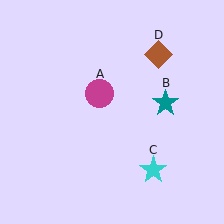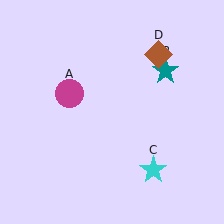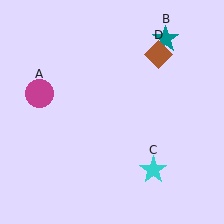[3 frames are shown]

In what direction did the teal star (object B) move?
The teal star (object B) moved up.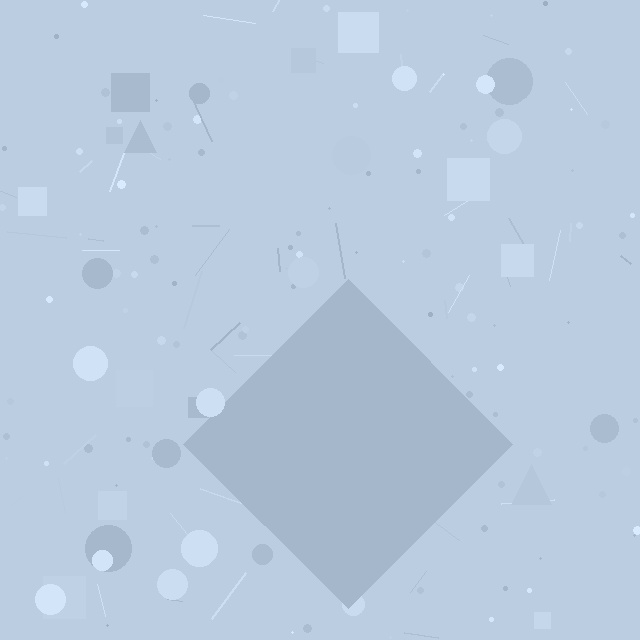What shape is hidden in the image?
A diamond is hidden in the image.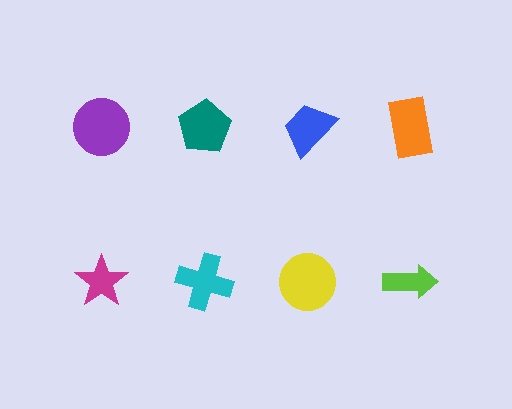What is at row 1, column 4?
An orange rectangle.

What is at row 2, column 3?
A yellow circle.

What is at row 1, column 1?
A purple circle.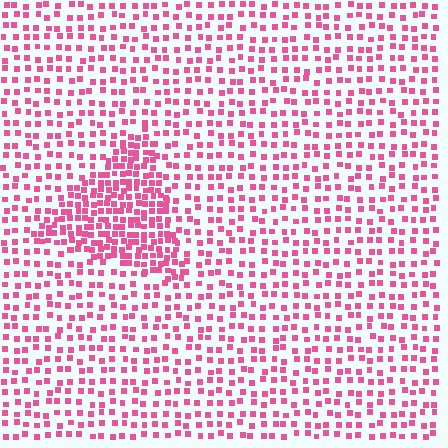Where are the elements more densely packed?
The elements are more densely packed inside the triangle boundary.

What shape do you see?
I see a triangle.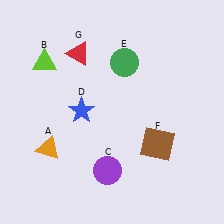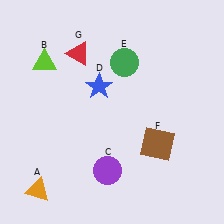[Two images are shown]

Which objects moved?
The objects that moved are: the orange triangle (A), the blue star (D).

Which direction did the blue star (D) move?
The blue star (D) moved up.